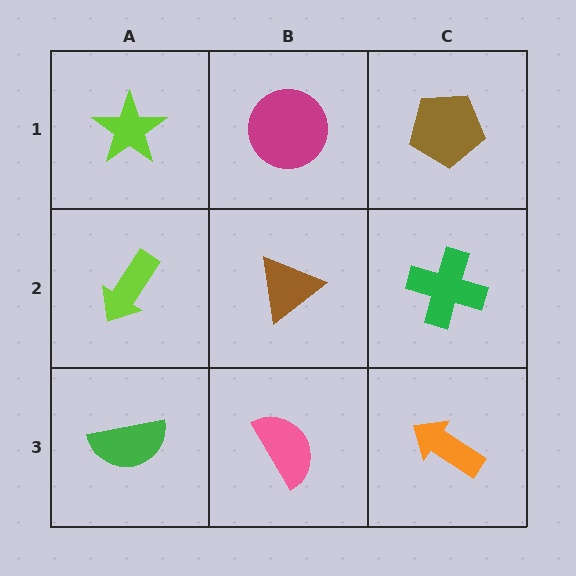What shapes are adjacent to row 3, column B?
A brown triangle (row 2, column B), a green semicircle (row 3, column A), an orange arrow (row 3, column C).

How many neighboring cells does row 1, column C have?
2.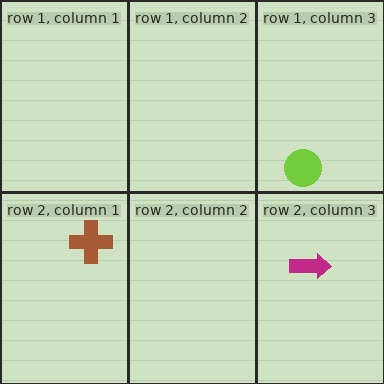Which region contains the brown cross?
The row 2, column 1 region.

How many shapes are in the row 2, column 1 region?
1.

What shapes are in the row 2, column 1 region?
The brown cross.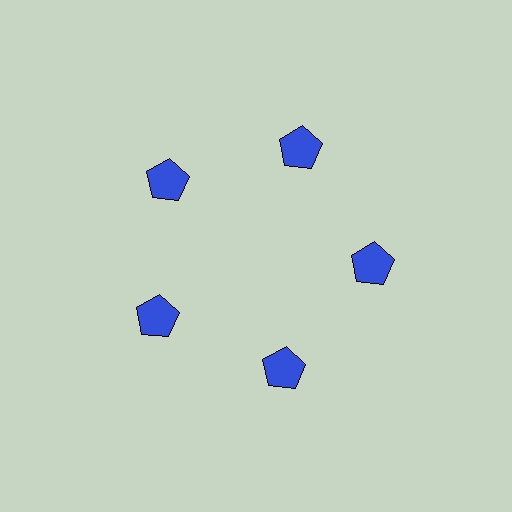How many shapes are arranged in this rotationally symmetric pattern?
There are 5 shapes, arranged in 5 groups of 1.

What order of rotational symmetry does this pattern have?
This pattern has 5-fold rotational symmetry.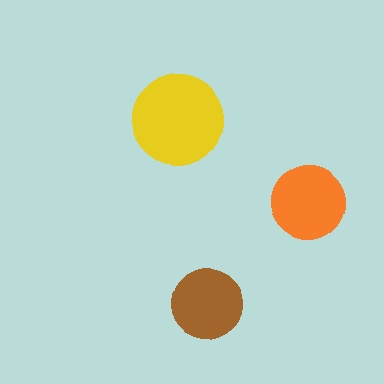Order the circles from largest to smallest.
the yellow one, the orange one, the brown one.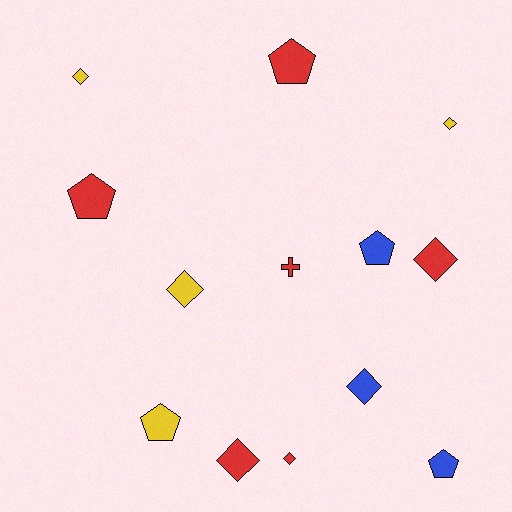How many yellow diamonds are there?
There are 3 yellow diamonds.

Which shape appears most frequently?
Diamond, with 7 objects.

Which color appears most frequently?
Red, with 6 objects.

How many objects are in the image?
There are 13 objects.